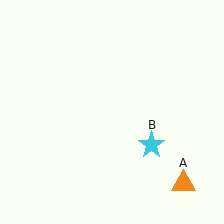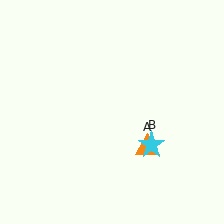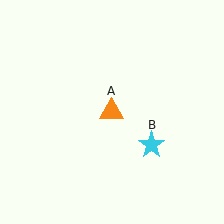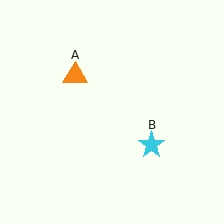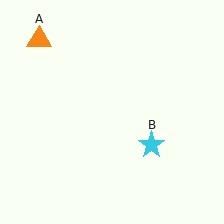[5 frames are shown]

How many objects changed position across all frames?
1 object changed position: orange triangle (object A).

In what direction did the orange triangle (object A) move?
The orange triangle (object A) moved up and to the left.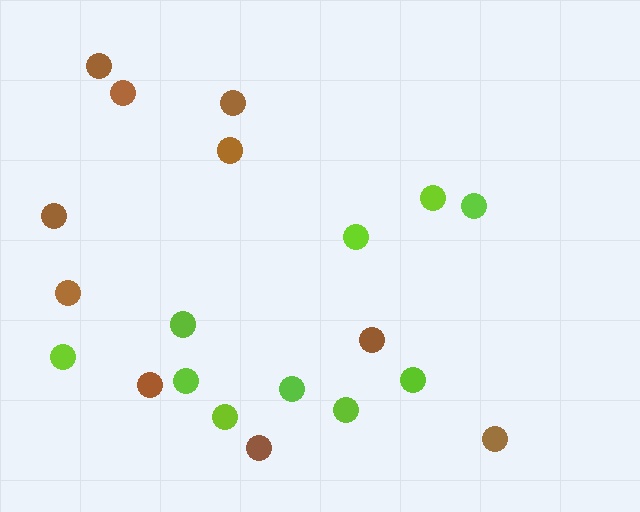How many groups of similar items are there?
There are 2 groups: one group of brown circles (10) and one group of lime circles (10).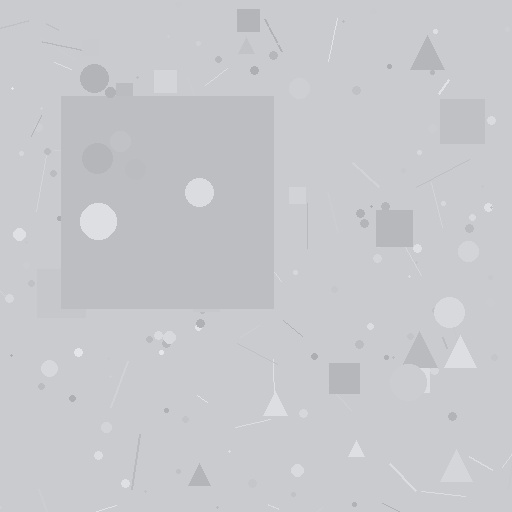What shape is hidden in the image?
A square is hidden in the image.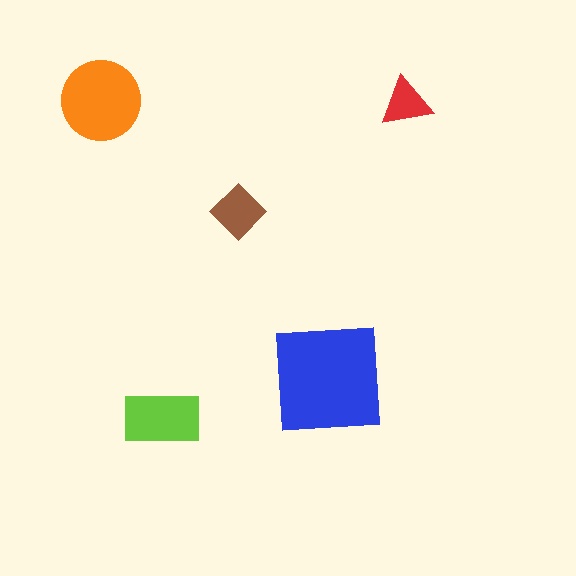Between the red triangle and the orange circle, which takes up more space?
The orange circle.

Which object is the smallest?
The red triangle.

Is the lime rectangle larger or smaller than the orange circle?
Smaller.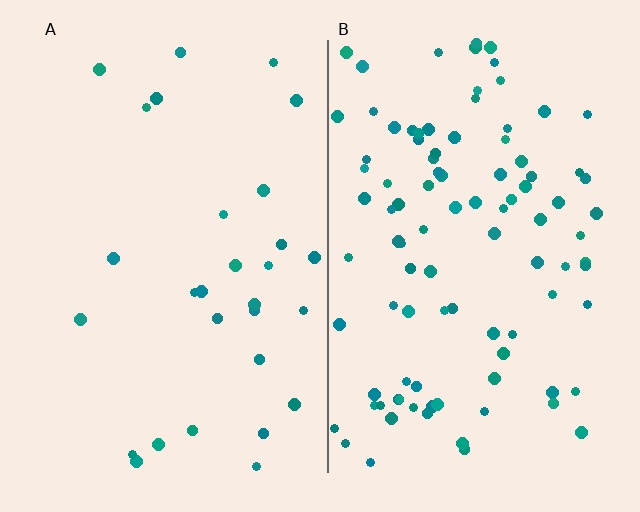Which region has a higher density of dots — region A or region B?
B (the right).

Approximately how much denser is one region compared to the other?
Approximately 3.5× — region B over region A.